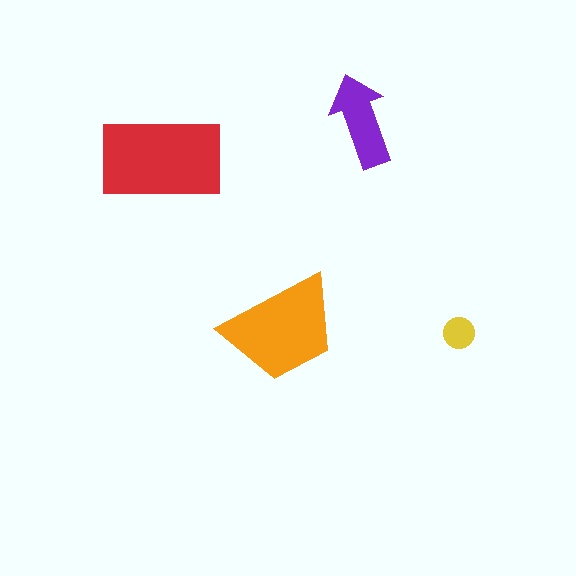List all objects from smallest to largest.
The yellow circle, the purple arrow, the orange trapezoid, the red rectangle.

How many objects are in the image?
There are 4 objects in the image.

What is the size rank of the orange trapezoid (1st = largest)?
2nd.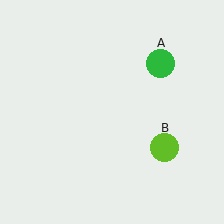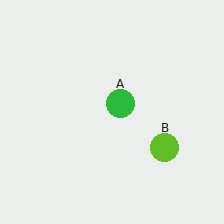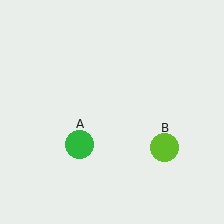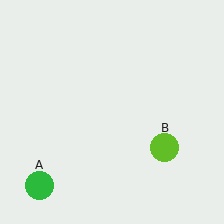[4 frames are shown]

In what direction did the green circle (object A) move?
The green circle (object A) moved down and to the left.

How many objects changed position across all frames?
1 object changed position: green circle (object A).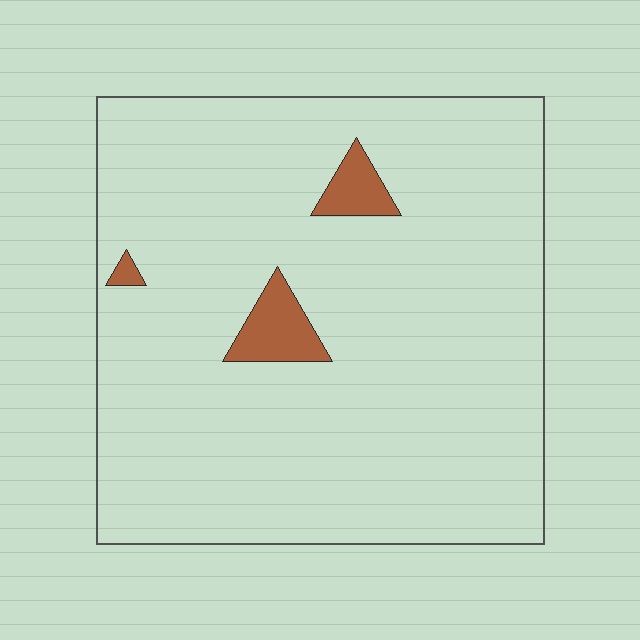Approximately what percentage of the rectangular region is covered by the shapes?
Approximately 5%.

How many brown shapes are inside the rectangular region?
3.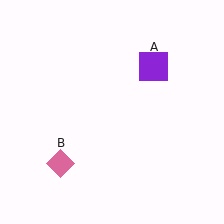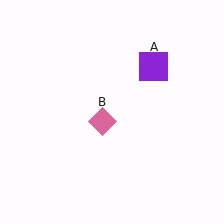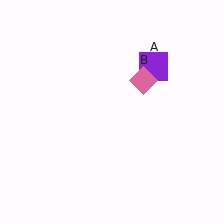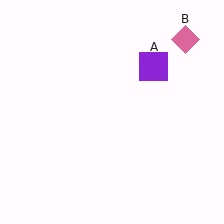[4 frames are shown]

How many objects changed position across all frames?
1 object changed position: pink diamond (object B).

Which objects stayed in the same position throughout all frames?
Purple square (object A) remained stationary.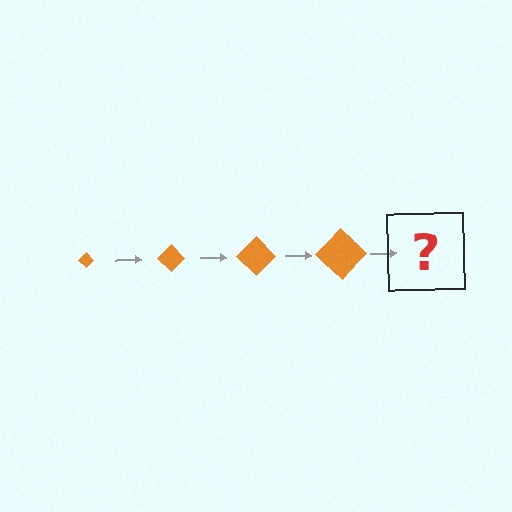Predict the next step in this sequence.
The next step is an orange diamond, larger than the previous one.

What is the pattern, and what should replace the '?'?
The pattern is that the diamond gets progressively larger each step. The '?' should be an orange diamond, larger than the previous one.